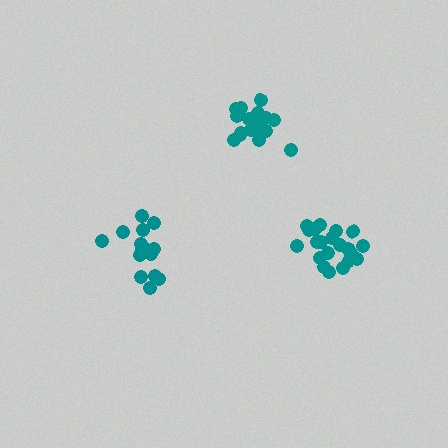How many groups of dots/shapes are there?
There are 3 groups.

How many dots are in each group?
Group 1: 15 dots, Group 2: 19 dots, Group 3: 21 dots (55 total).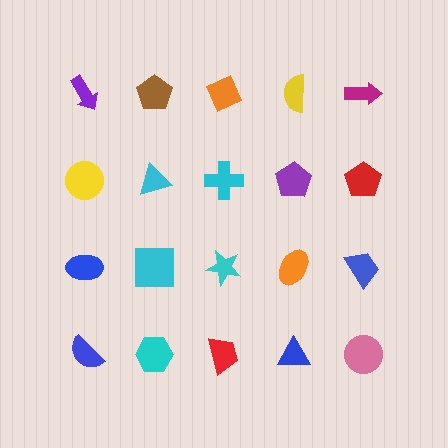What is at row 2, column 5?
A red pentagon.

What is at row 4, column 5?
A pink circle.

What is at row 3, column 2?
A cyan square.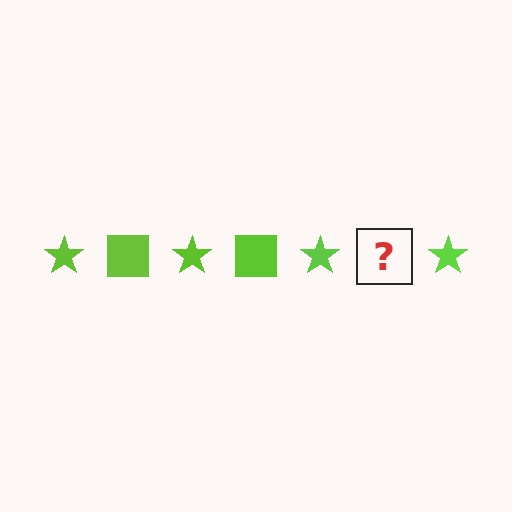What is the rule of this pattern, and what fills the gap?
The rule is that the pattern cycles through star, square shapes in lime. The gap should be filled with a lime square.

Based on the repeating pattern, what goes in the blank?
The blank should be a lime square.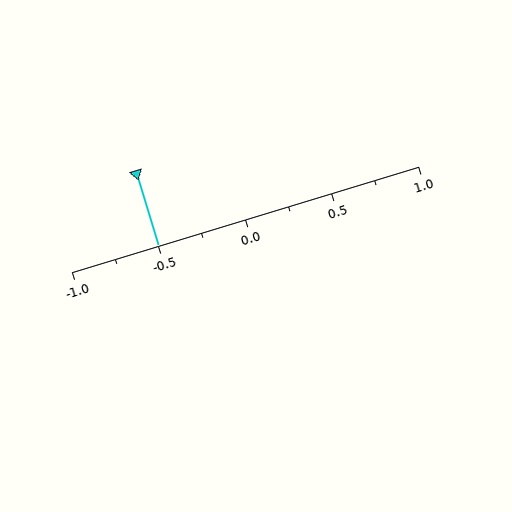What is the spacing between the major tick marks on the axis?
The major ticks are spaced 0.5 apart.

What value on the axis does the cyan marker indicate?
The marker indicates approximately -0.5.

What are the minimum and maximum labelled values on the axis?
The axis runs from -1.0 to 1.0.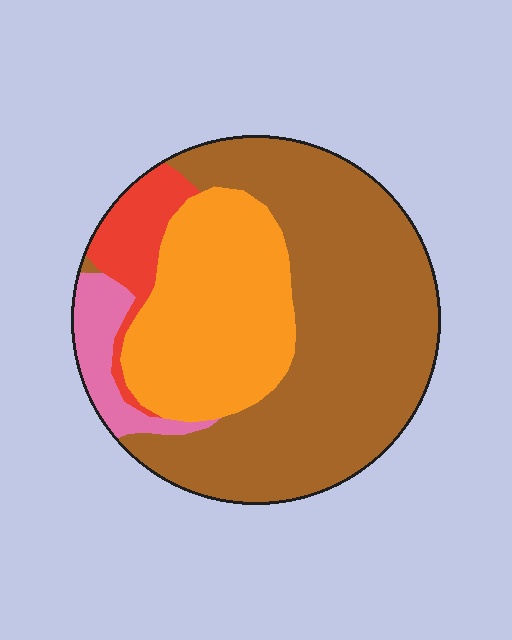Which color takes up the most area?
Brown, at roughly 55%.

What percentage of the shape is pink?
Pink covers around 5% of the shape.